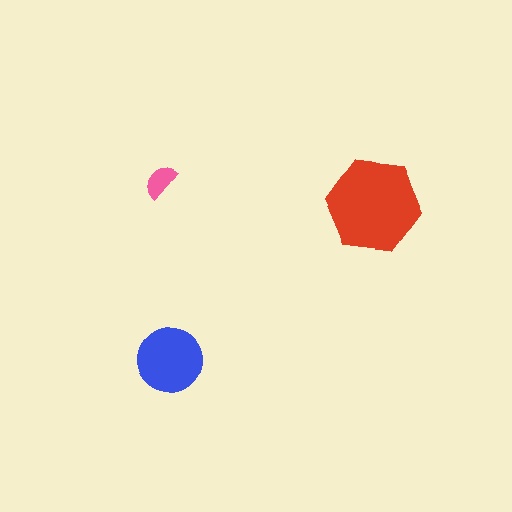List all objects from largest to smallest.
The red hexagon, the blue circle, the pink semicircle.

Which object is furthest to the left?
The pink semicircle is leftmost.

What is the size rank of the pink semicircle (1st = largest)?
3rd.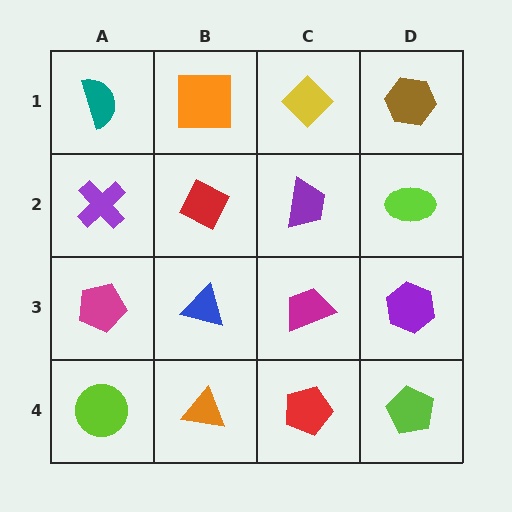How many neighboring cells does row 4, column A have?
2.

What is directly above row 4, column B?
A blue triangle.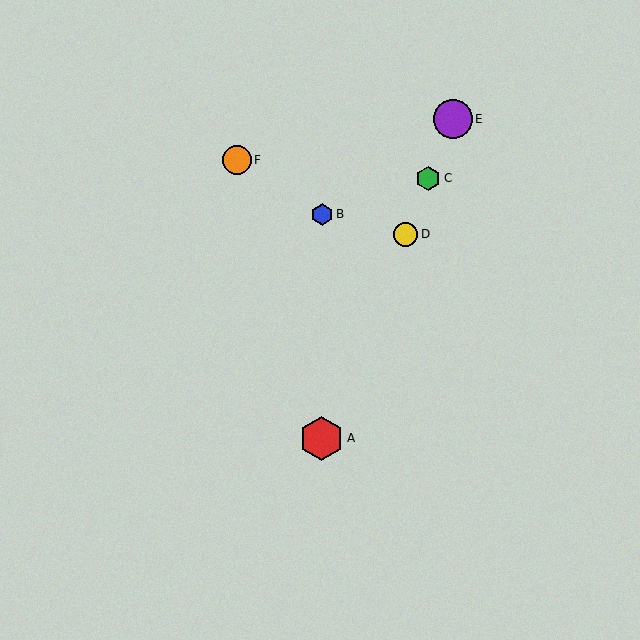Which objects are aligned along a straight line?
Objects A, C, D, E are aligned along a straight line.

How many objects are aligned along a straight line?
4 objects (A, C, D, E) are aligned along a straight line.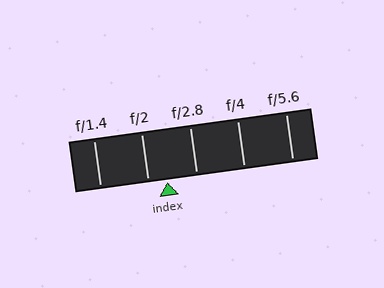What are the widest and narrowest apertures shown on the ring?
The widest aperture shown is f/1.4 and the narrowest is f/5.6.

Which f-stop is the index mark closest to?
The index mark is closest to f/2.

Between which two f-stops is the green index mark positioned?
The index mark is between f/2 and f/2.8.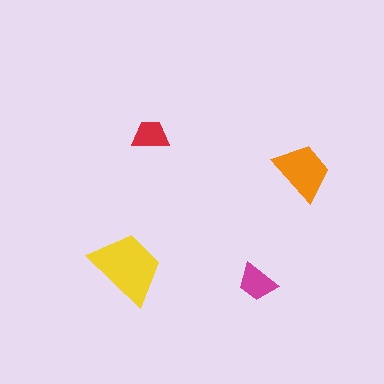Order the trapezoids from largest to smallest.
the yellow one, the orange one, the magenta one, the red one.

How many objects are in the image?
There are 4 objects in the image.